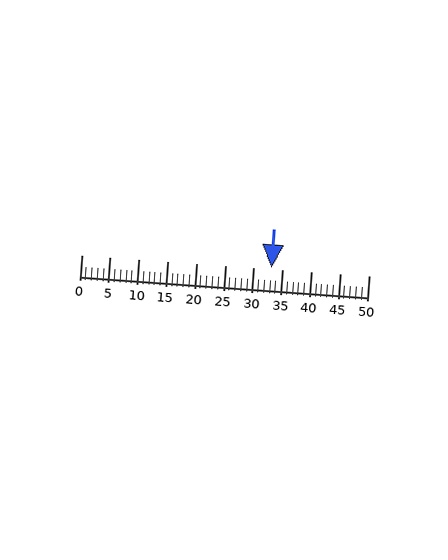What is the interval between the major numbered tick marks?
The major tick marks are spaced 5 units apart.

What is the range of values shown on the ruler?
The ruler shows values from 0 to 50.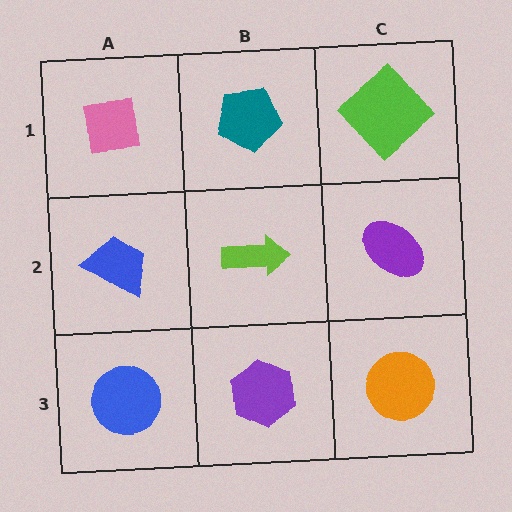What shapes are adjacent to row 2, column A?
A pink square (row 1, column A), a blue circle (row 3, column A), a lime arrow (row 2, column B).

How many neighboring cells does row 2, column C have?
3.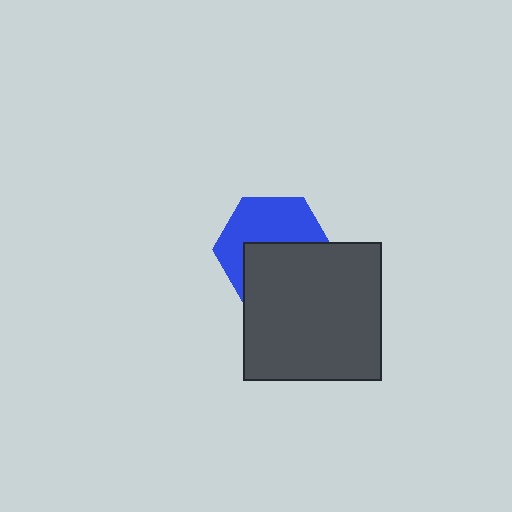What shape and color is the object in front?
The object in front is a dark gray square.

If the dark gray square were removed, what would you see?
You would see the complete blue hexagon.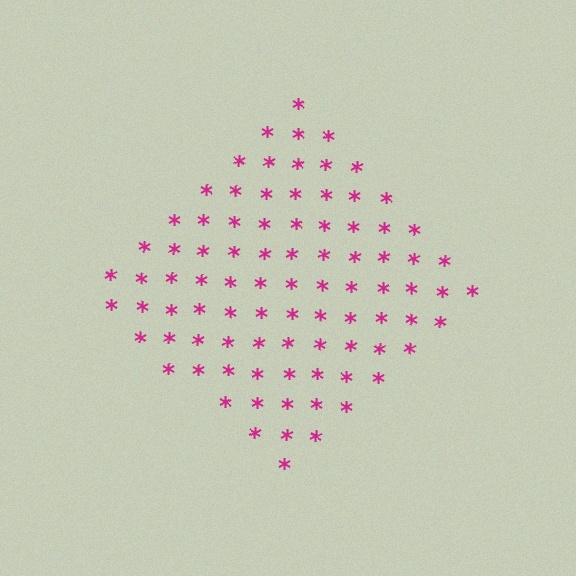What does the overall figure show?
The overall figure shows a diamond.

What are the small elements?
The small elements are asterisks.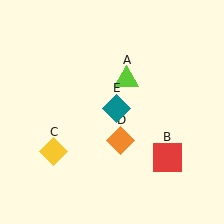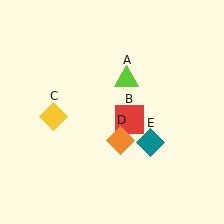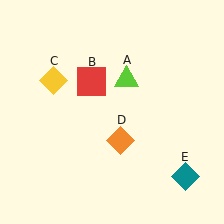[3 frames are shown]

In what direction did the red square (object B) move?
The red square (object B) moved up and to the left.